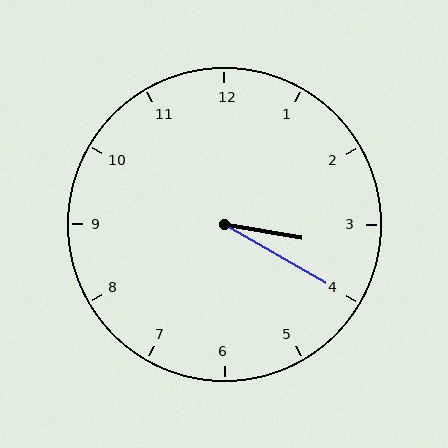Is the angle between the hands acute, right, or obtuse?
It is acute.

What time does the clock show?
3:20.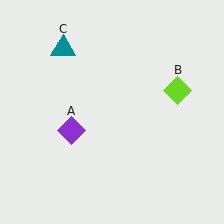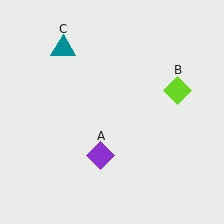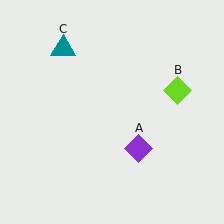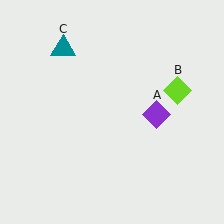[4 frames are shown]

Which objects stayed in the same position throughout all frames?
Lime diamond (object B) and teal triangle (object C) remained stationary.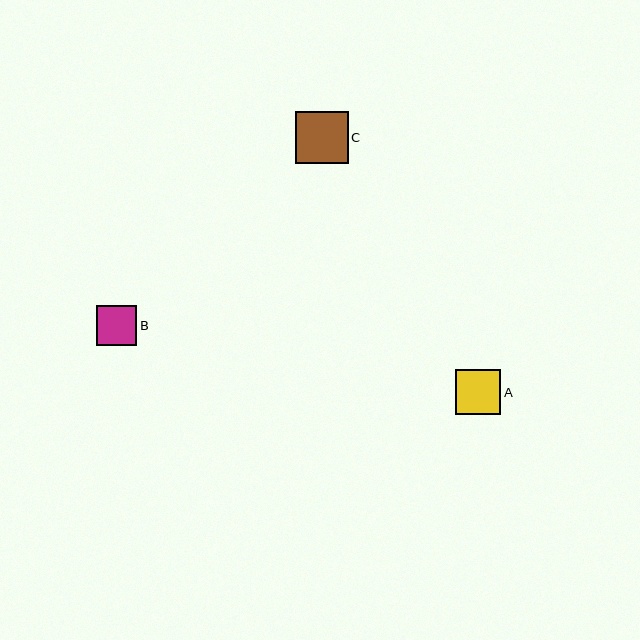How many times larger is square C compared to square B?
Square C is approximately 1.3 times the size of square B.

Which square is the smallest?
Square B is the smallest with a size of approximately 40 pixels.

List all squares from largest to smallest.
From largest to smallest: C, A, B.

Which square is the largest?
Square C is the largest with a size of approximately 53 pixels.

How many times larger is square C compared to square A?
Square C is approximately 1.2 times the size of square A.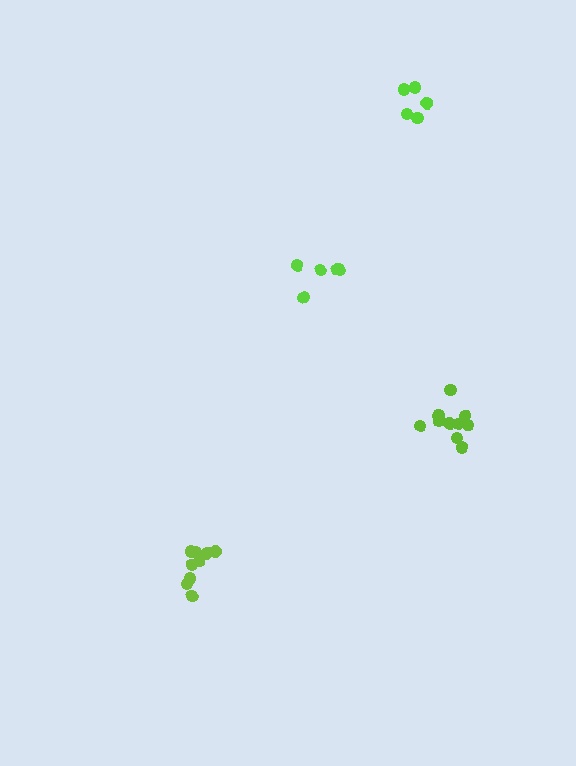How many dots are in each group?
Group 1: 11 dots, Group 2: 9 dots, Group 3: 5 dots, Group 4: 5 dots (30 total).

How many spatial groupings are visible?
There are 4 spatial groupings.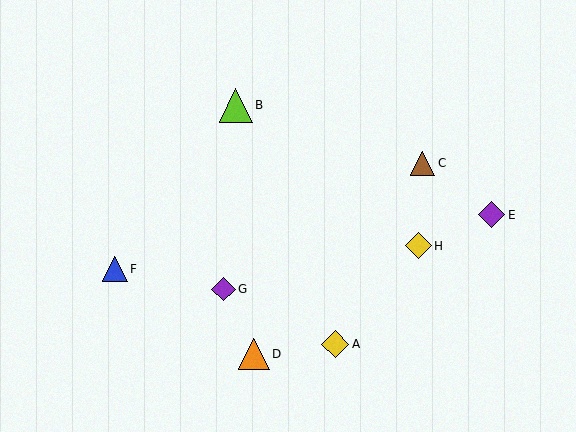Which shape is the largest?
The lime triangle (labeled B) is the largest.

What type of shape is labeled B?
Shape B is a lime triangle.